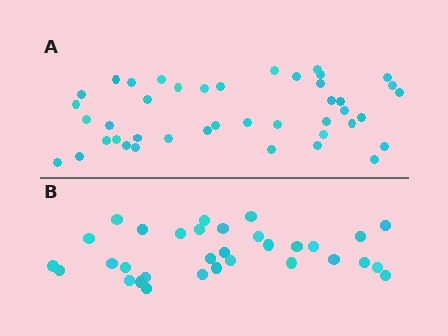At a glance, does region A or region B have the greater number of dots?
Region A (the top region) has more dots.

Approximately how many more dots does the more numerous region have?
Region A has roughly 10 or so more dots than region B.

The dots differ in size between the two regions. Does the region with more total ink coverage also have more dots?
No. Region B has more total ink coverage because its dots are larger, but region A actually contains more individual dots. Total area can be misleading — the number of items is what matters here.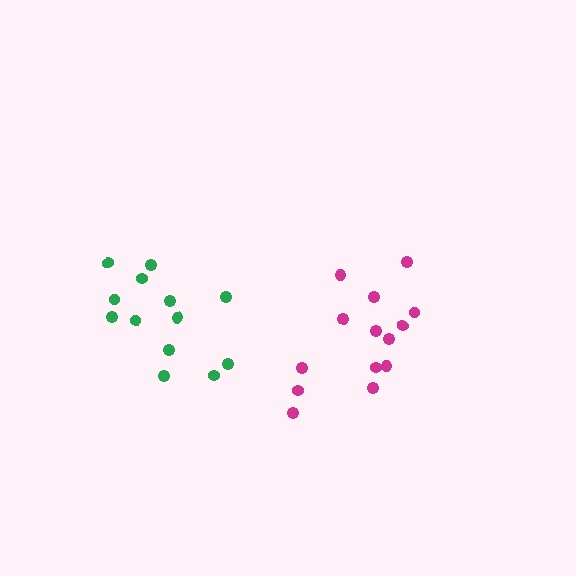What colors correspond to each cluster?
The clusters are colored: magenta, green.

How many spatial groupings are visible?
There are 2 spatial groupings.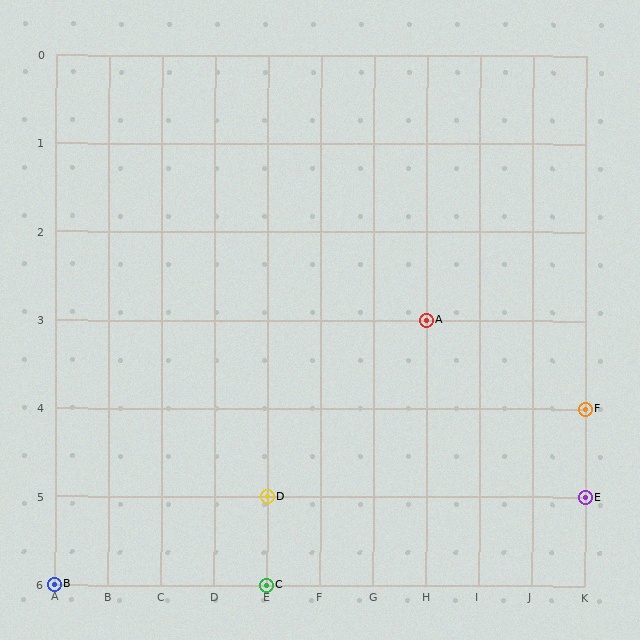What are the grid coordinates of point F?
Point F is at grid coordinates (K, 4).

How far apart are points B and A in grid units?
Points B and A are 7 columns and 3 rows apart (about 7.6 grid units diagonally).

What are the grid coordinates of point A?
Point A is at grid coordinates (H, 3).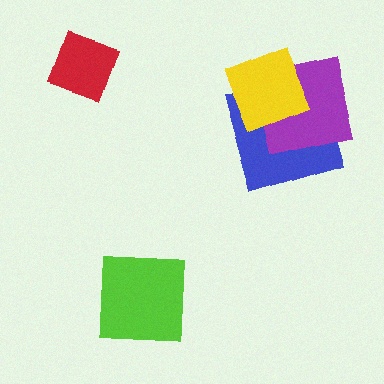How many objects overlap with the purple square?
2 objects overlap with the purple square.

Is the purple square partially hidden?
Yes, it is partially covered by another shape.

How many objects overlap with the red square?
0 objects overlap with the red square.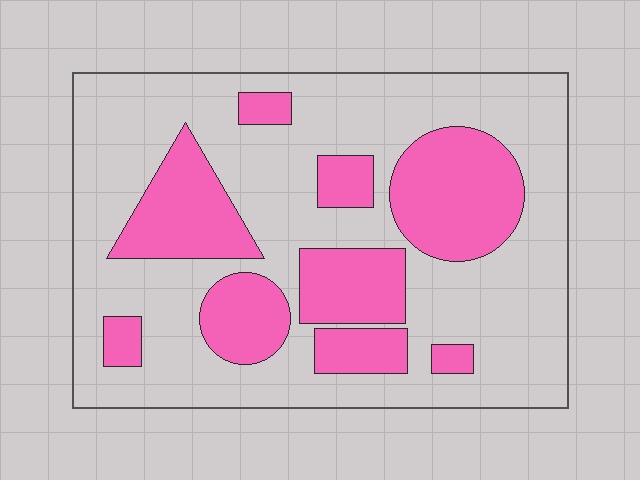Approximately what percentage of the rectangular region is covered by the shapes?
Approximately 30%.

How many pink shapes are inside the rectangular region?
9.